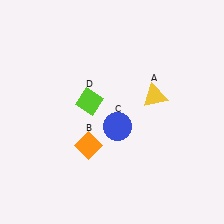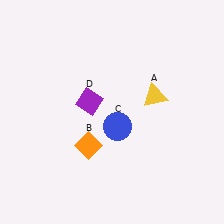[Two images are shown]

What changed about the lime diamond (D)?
In Image 1, D is lime. In Image 2, it changed to purple.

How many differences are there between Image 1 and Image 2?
There is 1 difference between the two images.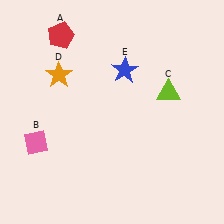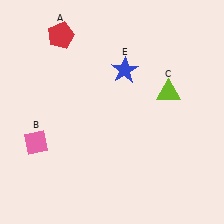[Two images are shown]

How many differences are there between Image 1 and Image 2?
There is 1 difference between the two images.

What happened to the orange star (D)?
The orange star (D) was removed in Image 2. It was in the top-left area of Image 1.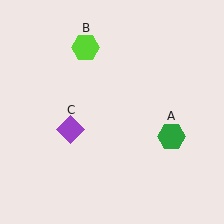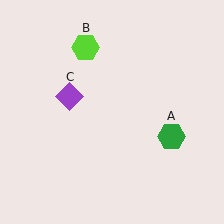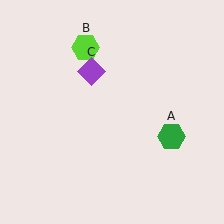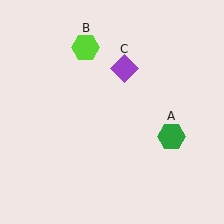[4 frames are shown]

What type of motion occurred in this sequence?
The purple diamond (object C) rotated clockwise around the center of the scene.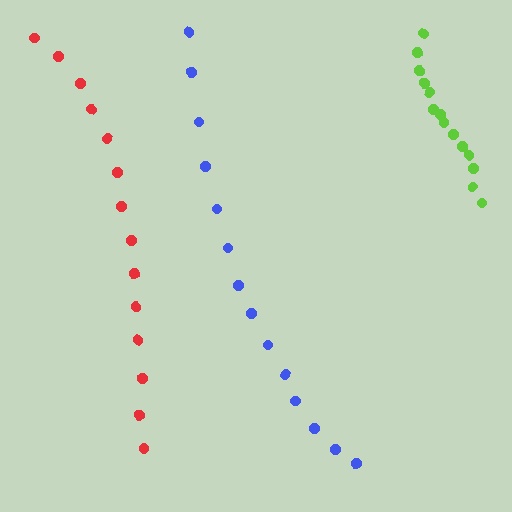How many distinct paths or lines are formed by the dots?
There are 3 distinct paths.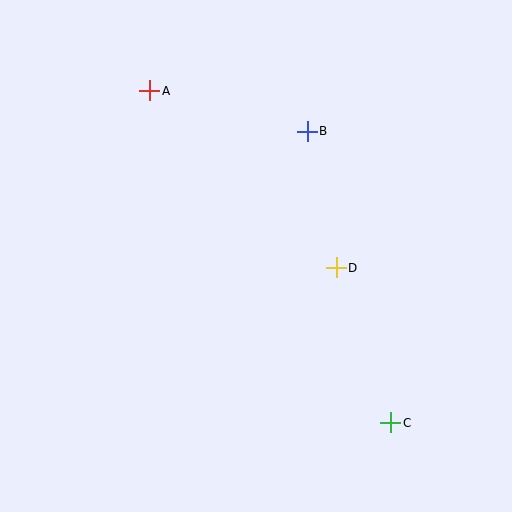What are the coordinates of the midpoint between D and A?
The midpoint between D and A is at (243, 179).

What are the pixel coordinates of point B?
Point B is at (307, 131).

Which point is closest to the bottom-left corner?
Point C is closest to the bottom-left corner.